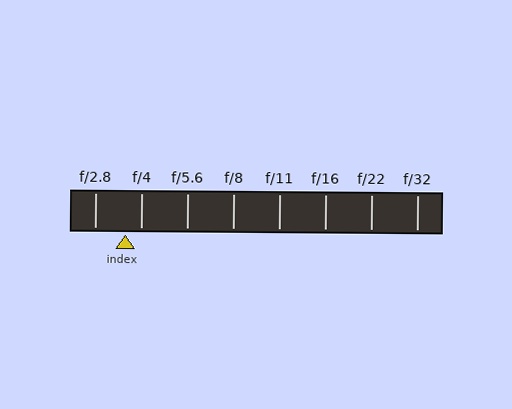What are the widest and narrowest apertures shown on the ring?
The widest aperture shown is f/2.8 and the narrowest is f/32.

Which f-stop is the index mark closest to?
The index mark is closest to f/4.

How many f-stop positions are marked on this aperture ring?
There are 8 f-stop positions marked.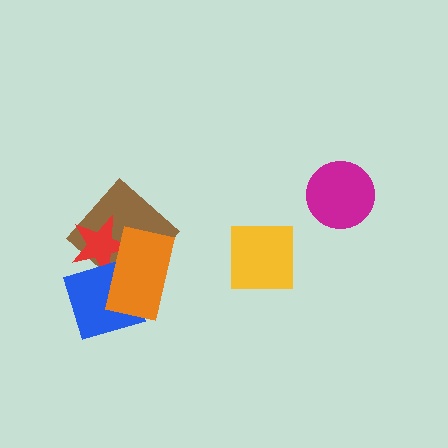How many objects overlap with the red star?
3 objects overlap with the red star.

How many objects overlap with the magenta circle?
0 objects overlap with the magenta circle.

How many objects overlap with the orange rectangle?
3 objects overlap with the orange rectangle.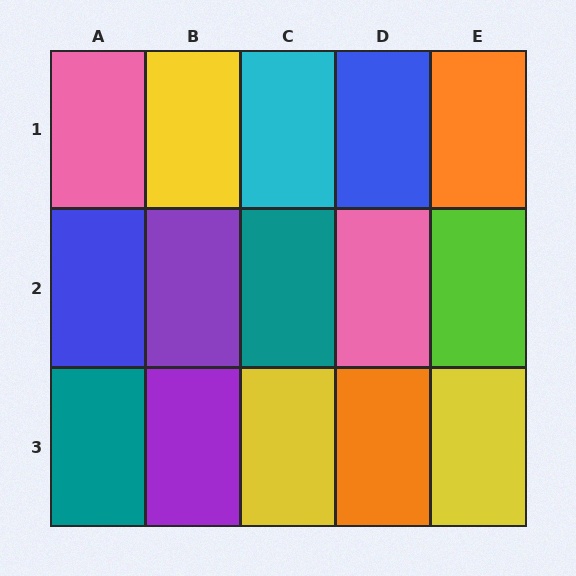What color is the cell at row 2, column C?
Teal.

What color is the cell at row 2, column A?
Blue.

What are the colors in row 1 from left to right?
Pink, yellow, cyan, blue, orange.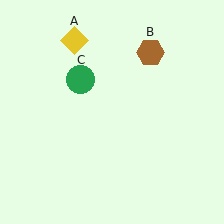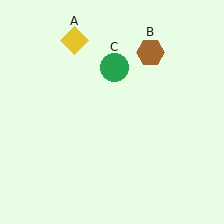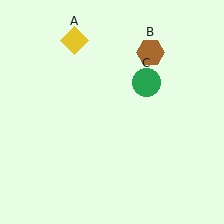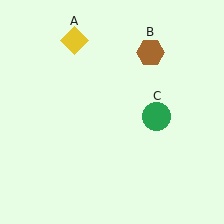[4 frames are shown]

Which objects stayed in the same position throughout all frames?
Yellow diamond (object A) and brown hexagon (object B) remained stationary.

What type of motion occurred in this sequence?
The green circle (object C) rotated clockwise around the center of the scene.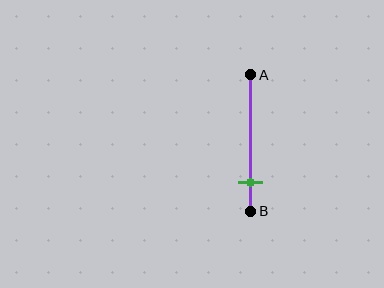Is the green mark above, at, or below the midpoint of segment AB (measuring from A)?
The green mark is below the midpoint of segment AB.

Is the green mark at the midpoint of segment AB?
No, the mark is at about 80% from A, not at the 50% midpoint.